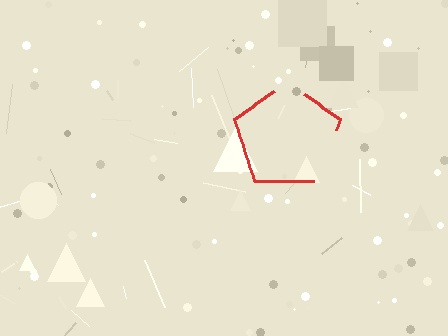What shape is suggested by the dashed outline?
The dashed outline suggests a pentagon.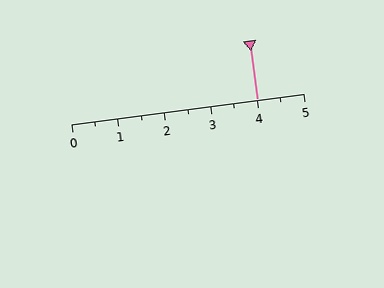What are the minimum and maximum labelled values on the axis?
The axis runs from 0 to 5.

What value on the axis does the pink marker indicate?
The marker indicates approximately 4.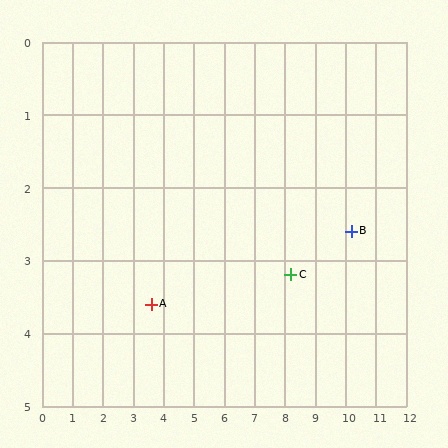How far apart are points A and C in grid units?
Points A and C are about 4.6 grid units apart.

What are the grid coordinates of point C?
Point C is at approximately (8.2, 3.2).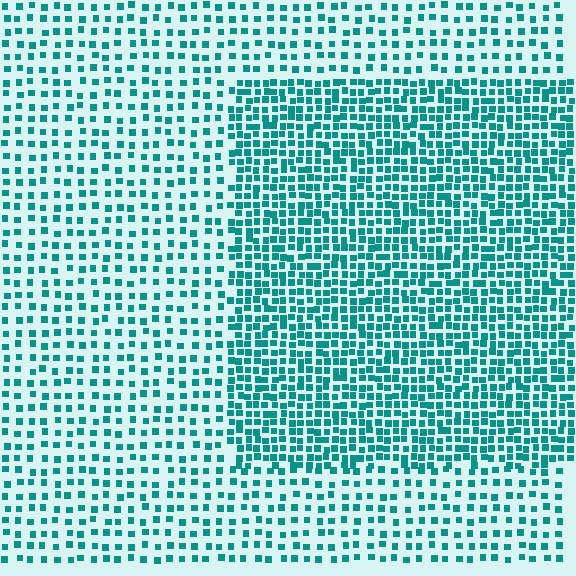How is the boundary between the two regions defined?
The boundary is defined by a change in element density (approximately 2.1x ratio). All elements are the same color, size, and shape.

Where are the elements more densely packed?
The elements are more densely packed inside the rectangle boundary.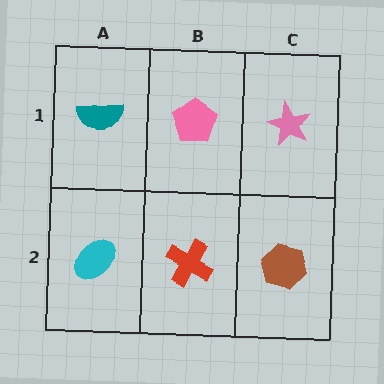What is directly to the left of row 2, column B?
A cyan ellipse.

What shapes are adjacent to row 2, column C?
A pink star (row 1, column C), a red cross (row 2, column B).